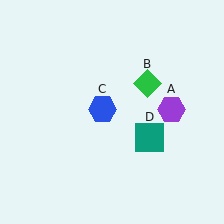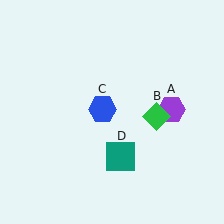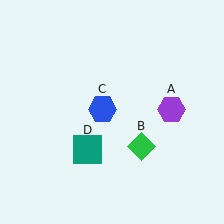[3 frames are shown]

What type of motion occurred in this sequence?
The green diamond (object B), teal square (object D) rotated clockwise around the center of the scene.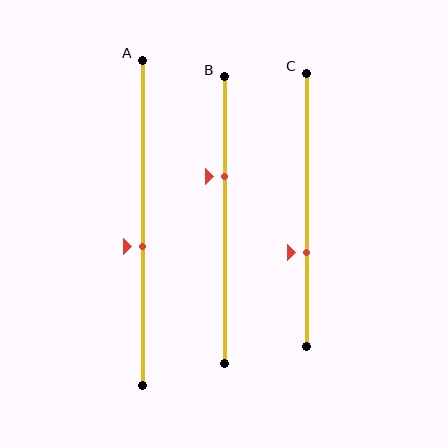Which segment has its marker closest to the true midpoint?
Segment A has its marker closest to the true midpoint.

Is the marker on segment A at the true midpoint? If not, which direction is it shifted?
No, the marker on segment A is shifted downward by about 7% of the segment length.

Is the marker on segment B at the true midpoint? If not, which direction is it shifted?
No, the marker on segment B is shifted upward by about 15% of the segment length.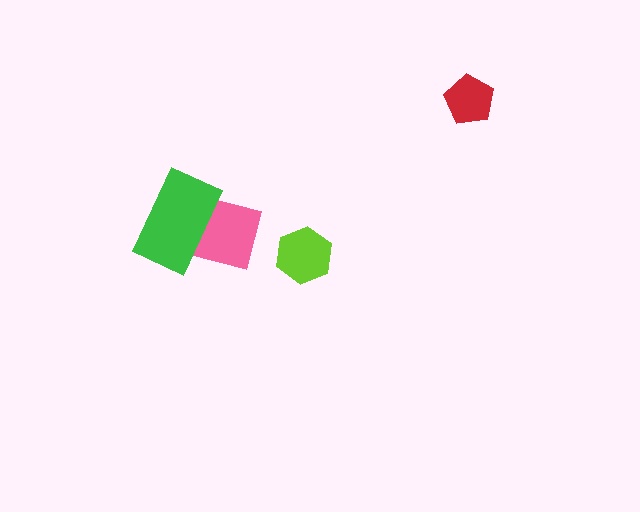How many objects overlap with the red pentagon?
0 objects overlap with the red pentagon.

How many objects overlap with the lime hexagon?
0 objects overlap with the lime hexagon.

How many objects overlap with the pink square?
1 object overlaps with the pink square.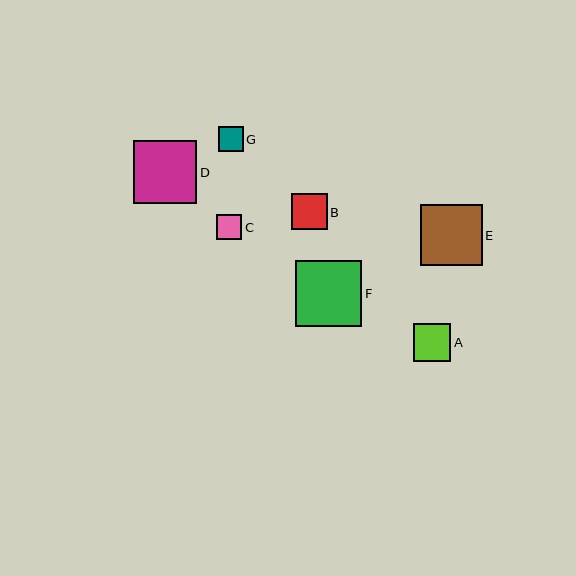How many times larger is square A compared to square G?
Square A is approximately 1.5 times the size of square G.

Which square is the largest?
Square F is the largest with a size of approximately 66 pixels.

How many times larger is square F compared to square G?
Square F is approximately 2.6 times the size of square G.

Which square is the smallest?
Square G is the smallest with a size of approximately 25 pixels.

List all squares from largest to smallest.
From largest to smallest: F, D, E, A, B, C, G.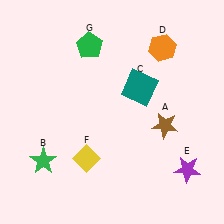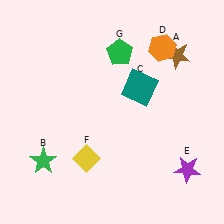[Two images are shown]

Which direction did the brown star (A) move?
The brown star (A) moved up.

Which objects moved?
The objects that moved are: the brown star (A), the green pentagon (G).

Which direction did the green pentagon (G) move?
The green pentagon (G) moved right.